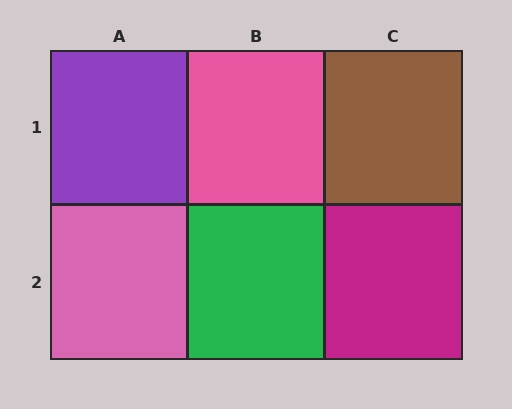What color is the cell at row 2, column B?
Green.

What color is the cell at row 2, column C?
Magenta.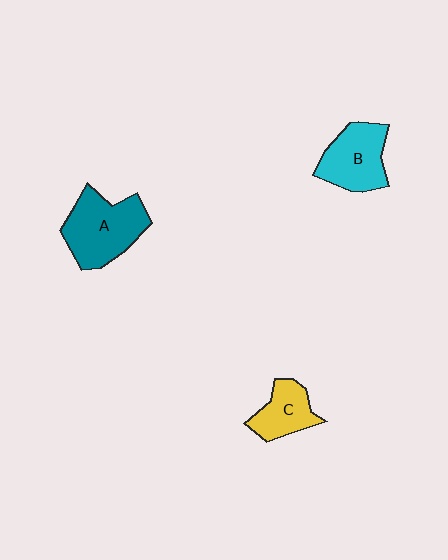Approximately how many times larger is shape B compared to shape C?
Approximately 1.4 times.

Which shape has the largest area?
Shape A (teal).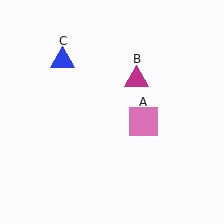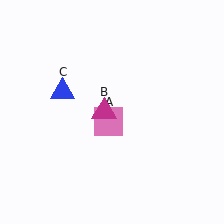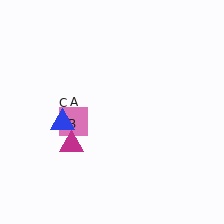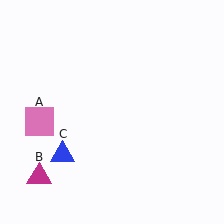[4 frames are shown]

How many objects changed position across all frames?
3 objects changed position: pink square (object A), magenta triangle (object B), blue triangle (object C).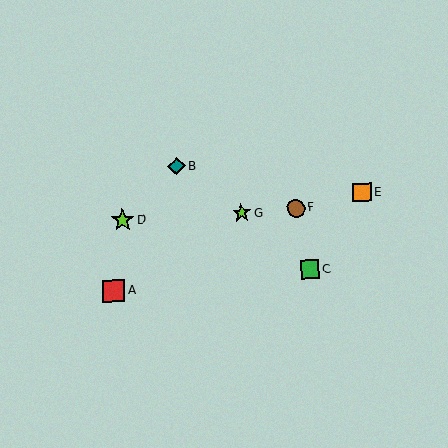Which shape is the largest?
The lime star (labeled D) is the largest.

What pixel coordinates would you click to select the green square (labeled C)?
Click at (310, 269) to select the green square C.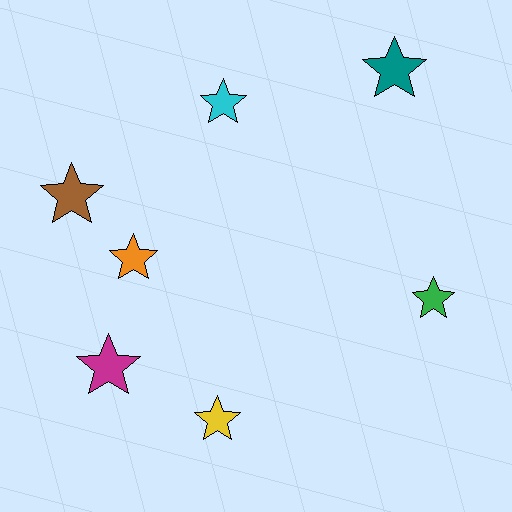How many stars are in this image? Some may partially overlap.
There are 7 stars.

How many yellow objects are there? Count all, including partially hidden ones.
There is 1 yellow object.